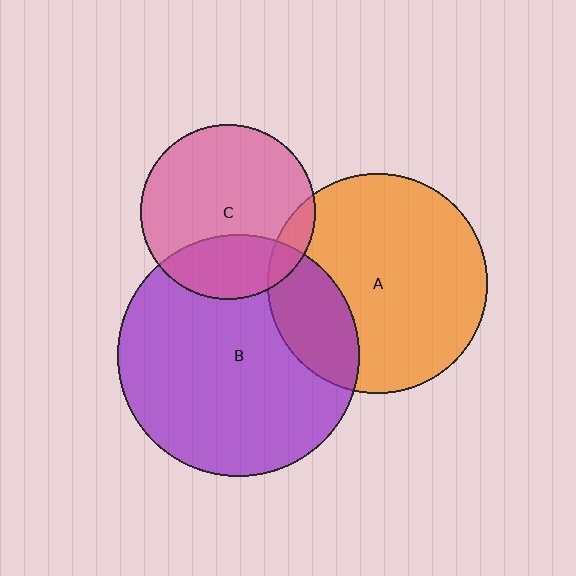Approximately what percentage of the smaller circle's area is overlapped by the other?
Approximately 10%.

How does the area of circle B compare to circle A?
Approximately 1.2 times.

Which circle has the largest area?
Circle B (purple).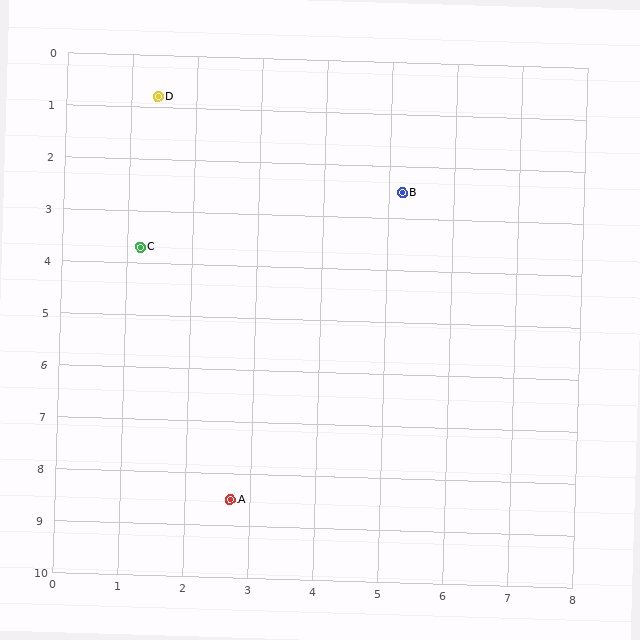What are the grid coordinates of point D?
Point D is at approximately (1.4, 0.8).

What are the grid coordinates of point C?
Point C is at approximately (1.2, 3.7).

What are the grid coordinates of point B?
Point B is at approximately (5.2, 2.5).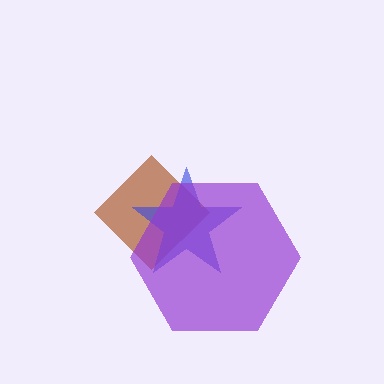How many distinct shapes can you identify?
There are 3 distinct shapes: a brown diamond, a blue star, a purple hexagon.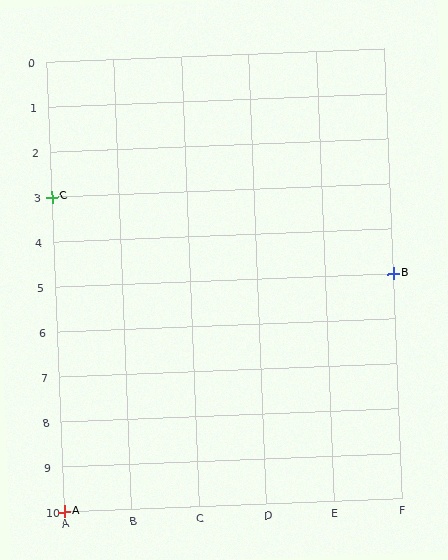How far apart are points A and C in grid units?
Points A and C are 7 rows apart.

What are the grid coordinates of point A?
Point A is at grid coordinates (A, 10).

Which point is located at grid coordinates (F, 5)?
Point B is at (F, 5).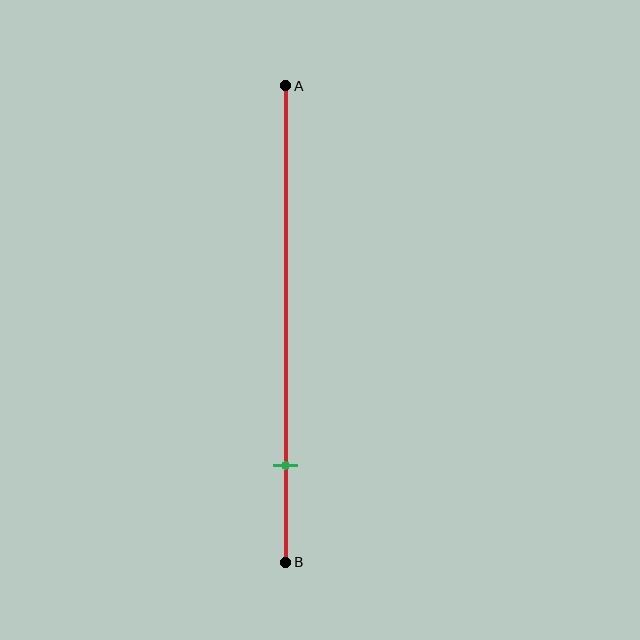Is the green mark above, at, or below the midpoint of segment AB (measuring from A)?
The green mark is below the midpoint of segment AB.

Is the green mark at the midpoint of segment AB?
No, the mark is at about 80% from A, not at the 50% midpoint.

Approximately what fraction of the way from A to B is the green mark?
The green mark is approximately 80% of the way from A to B.